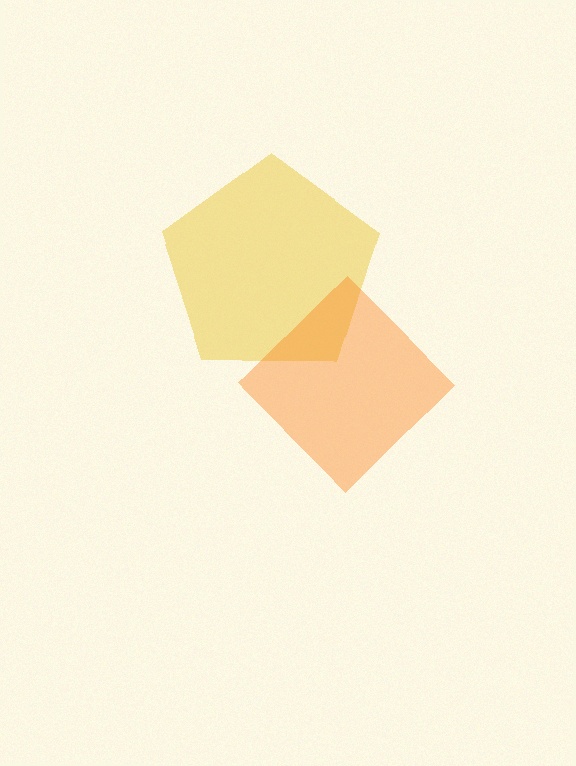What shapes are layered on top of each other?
The layered shapes are: a yellow pentagon, an orange diamond.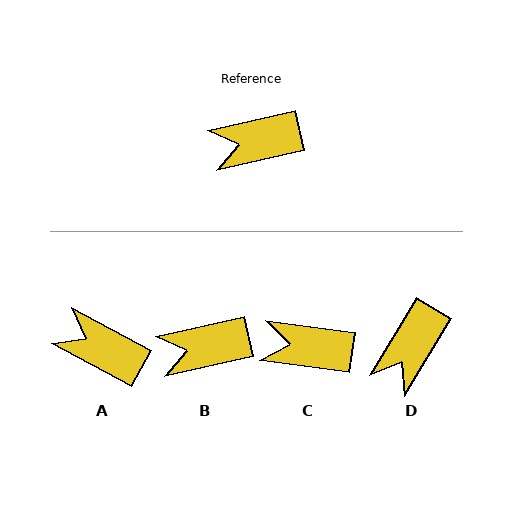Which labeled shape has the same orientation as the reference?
B.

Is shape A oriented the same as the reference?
No, it is off by about 41 degrees.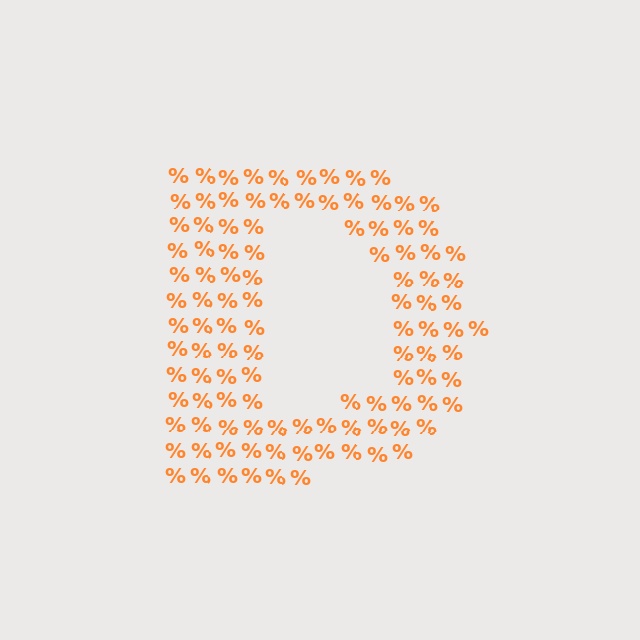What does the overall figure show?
The overall figure shows the letter D.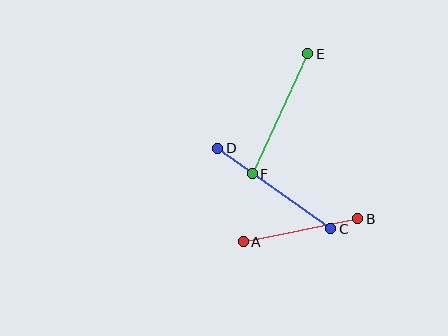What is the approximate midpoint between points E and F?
The midpoint is at approximately (280, 114) pixels.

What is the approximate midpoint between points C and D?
The midpoint is at approximately (274, 189) pixels.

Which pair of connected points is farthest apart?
Points C and D are farthest apart.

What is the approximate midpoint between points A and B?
The midpoint is at approximately (300, 230) pixels.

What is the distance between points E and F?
The distance is approximately 132 pixels.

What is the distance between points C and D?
The distance is approximately 139 pixels.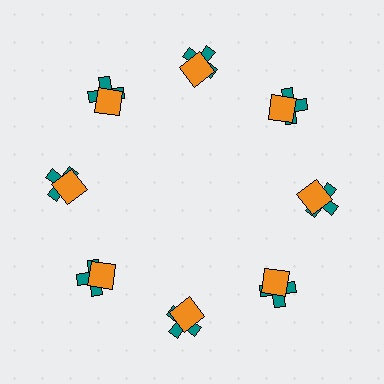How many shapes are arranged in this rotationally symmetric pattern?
There are 16 shapes, arranged in 8 groups of 2.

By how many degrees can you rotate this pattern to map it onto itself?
The pattern maps onto itself every 45 degrees of rotation.